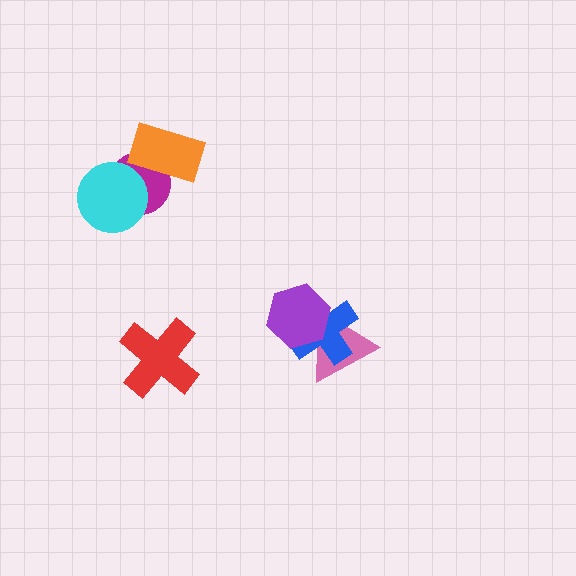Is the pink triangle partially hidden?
Yes, it is partially covered by another shape.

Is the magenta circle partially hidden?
Yes, it is partially covered by another shape.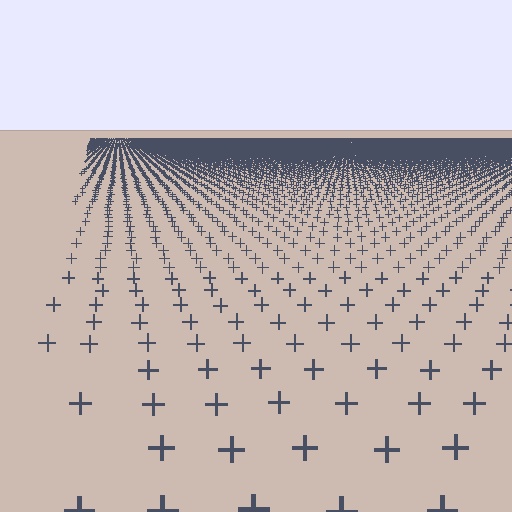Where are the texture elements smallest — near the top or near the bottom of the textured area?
Near the top.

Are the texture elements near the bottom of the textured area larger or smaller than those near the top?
Larger. Near the bottom, elements are closer to the viewer and appear at a bigger on-screen size.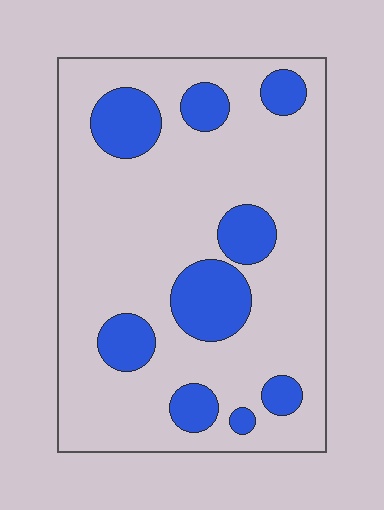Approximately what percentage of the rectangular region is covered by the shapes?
Approximately 20%.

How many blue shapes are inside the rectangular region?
9.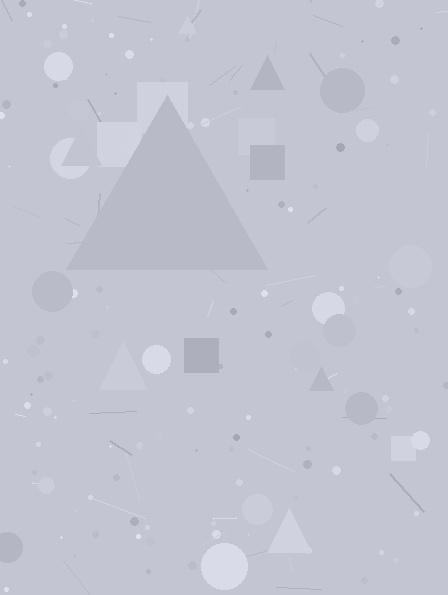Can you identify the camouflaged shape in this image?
The camouflaged shape is a triangle.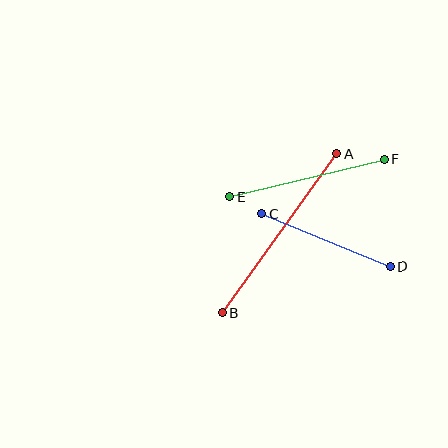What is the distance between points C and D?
The distance is approximately 139 pixels.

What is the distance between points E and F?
The distance is approximately 159 pixels.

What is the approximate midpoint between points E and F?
The midpoint is at approximately (307, 178) pixels.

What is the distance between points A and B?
The distance is approximately 196 pixels.